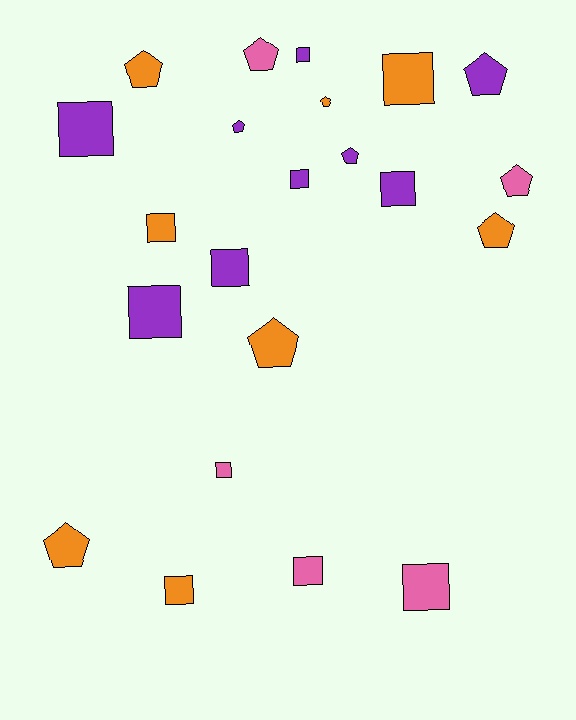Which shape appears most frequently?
Square, with 12 objects.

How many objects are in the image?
There are 22 objects.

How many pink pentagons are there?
There are 2 pink pentagons.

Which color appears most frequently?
Purple, with 9 objects.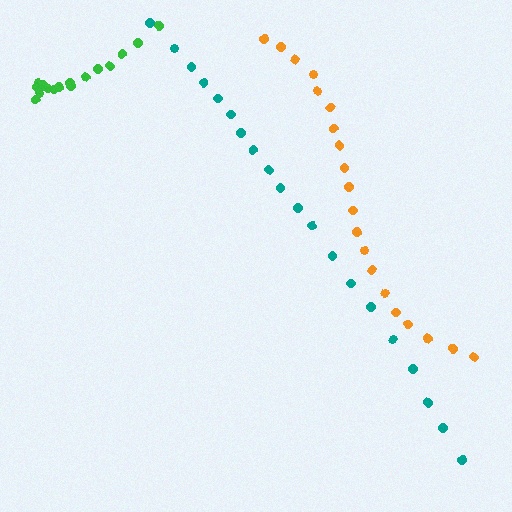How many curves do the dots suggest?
There are 3 distinct paths.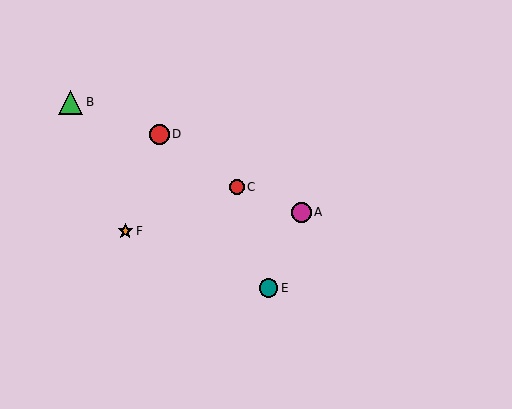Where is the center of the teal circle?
The center of the teal circle is at (269, 288).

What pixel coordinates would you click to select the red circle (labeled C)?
Click at (237, 187) to select the red circle C.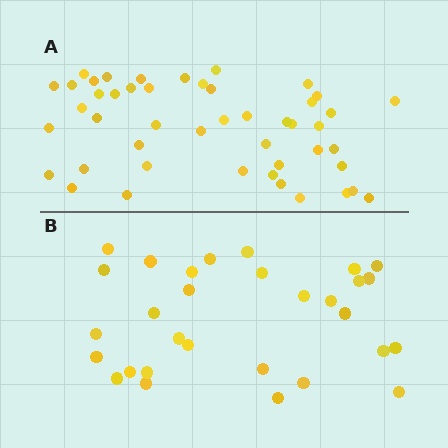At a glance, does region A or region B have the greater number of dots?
Region A (the top region) has more dots.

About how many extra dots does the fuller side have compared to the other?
Region A has approximately 15 more dots than region B.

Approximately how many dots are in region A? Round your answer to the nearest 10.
About 50 dots. (The exact count is 47, which rounds to 50.)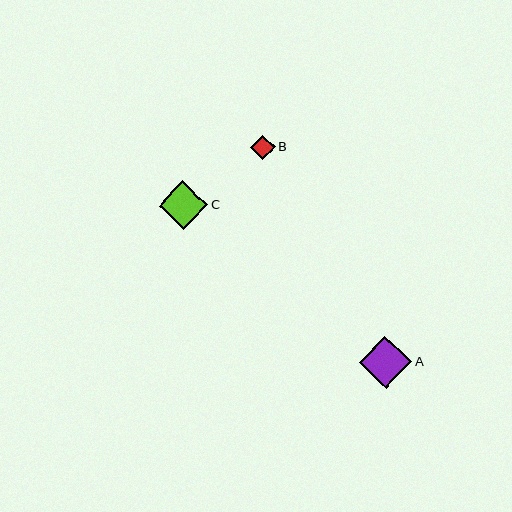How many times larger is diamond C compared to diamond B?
Diamond C is approximately 2.0 times the size of diamond B.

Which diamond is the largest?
Diamond A is the largest with a size of approximately 52 pixels.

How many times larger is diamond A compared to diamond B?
Diamond A is approximately 2.1 times the size of diamond B.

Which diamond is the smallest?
Diamond B is the smallest with a size of approximately 25 pixels.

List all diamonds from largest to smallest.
From largest to smallest: A, C, B.